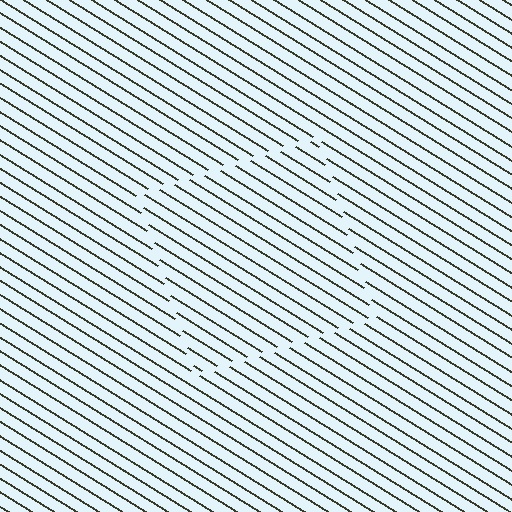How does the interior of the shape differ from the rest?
The interior of the shape contains the same grating, shifted by half a period — the contour is defined by the phase discontinuity where line-ends from the inner and outer gratings abut.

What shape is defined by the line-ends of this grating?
An illusory square. The interior of the shape contains the same grating, shifted by half a period — the contour is defined by the phase discontinuity where line-ends from the inner and outer gratings abut.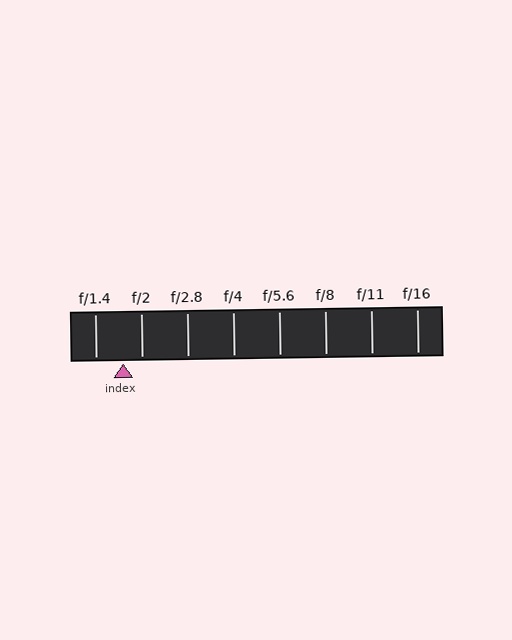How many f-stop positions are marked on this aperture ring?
There are 8 f-stop positions marked.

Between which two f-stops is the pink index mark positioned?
The index mark is between f/1.4 and f/2.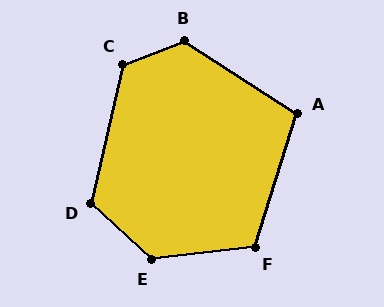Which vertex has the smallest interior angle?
A, at approximately 105 degrees.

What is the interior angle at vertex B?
Approximately 126 degrees (obtuse).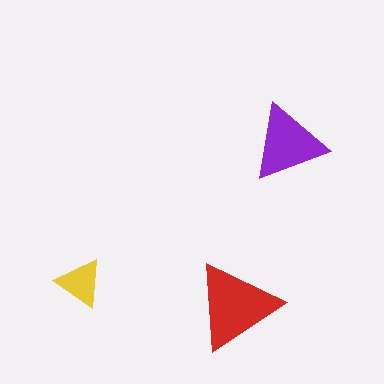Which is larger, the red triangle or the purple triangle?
The red one.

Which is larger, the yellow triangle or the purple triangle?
The purple one.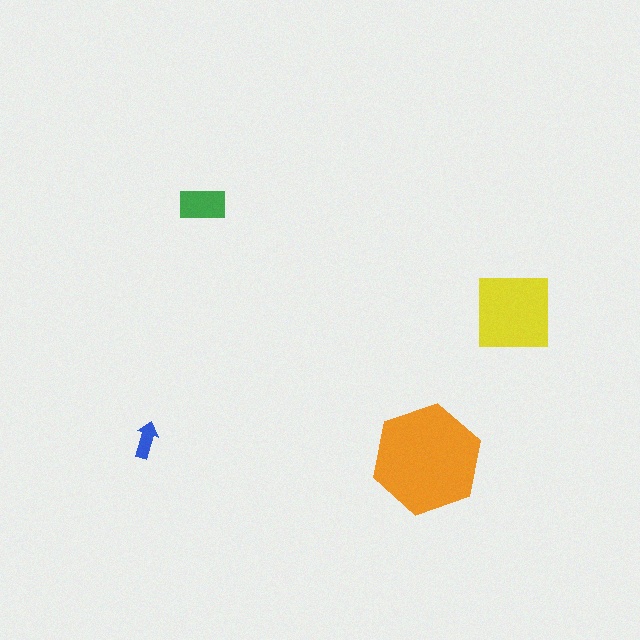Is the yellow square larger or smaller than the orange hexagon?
Smaller.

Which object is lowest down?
The orange hexagon is bottommost.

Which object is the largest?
The orange hexagon.